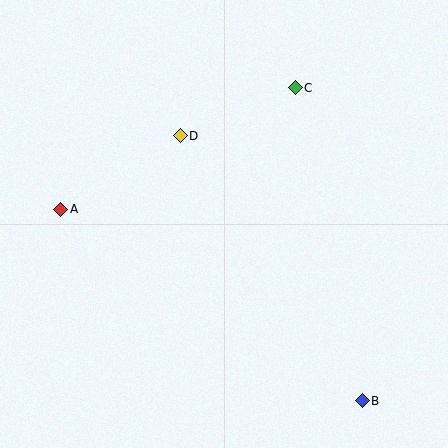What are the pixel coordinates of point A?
Point A is at (61, 209).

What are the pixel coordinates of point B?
Point B is at (362, 401).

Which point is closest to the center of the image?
Point D at (180, 136) is closest to the center.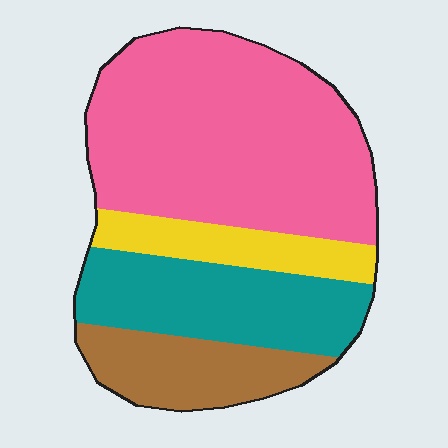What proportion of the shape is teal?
Teal covers around 25% of the shape.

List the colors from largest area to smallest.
From largest to smallest: pink, teal, brown, yellow.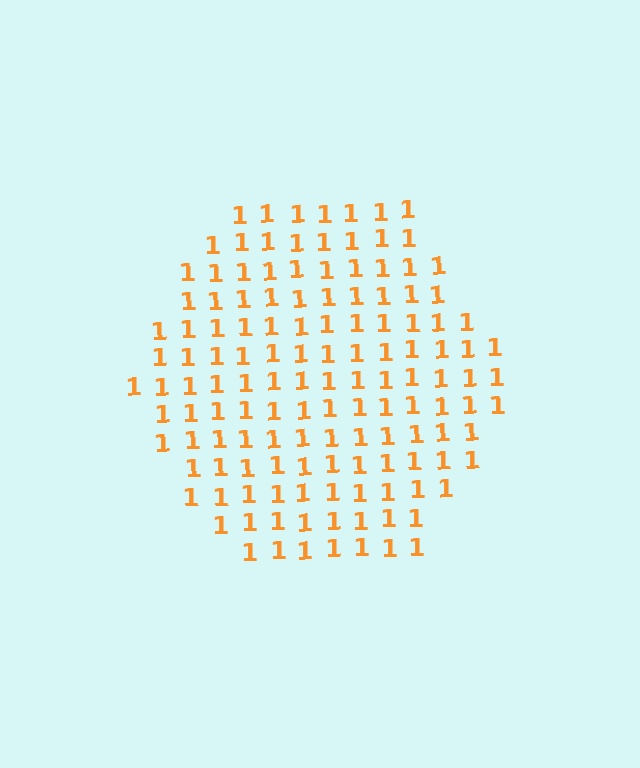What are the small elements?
The small elements are digit 1's.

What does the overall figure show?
The overall figure shows a hexagon.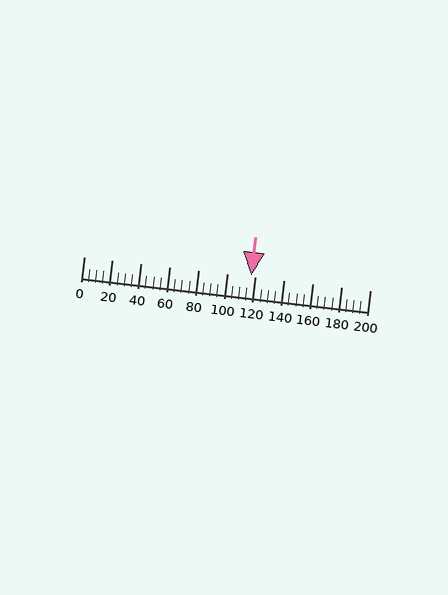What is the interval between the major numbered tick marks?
The major tick marks are spaced 20 units apart.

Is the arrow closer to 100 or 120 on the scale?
The arrow is closer to 120.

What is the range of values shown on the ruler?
The ruler shows values from 0 to 200.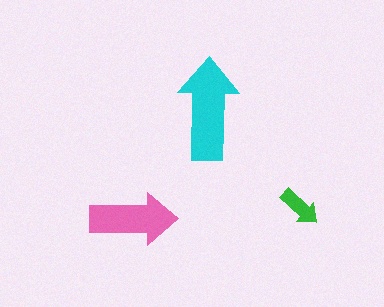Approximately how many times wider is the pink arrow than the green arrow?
About 2 times wider.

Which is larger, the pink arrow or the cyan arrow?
The cyan one.